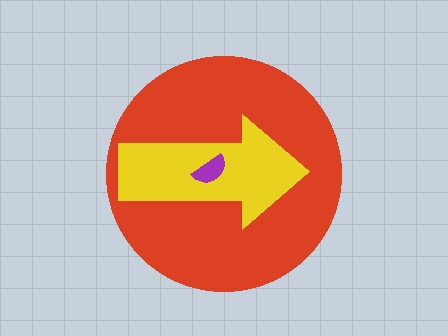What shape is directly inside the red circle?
The yellow arrow.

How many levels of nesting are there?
3.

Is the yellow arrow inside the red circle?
Yes.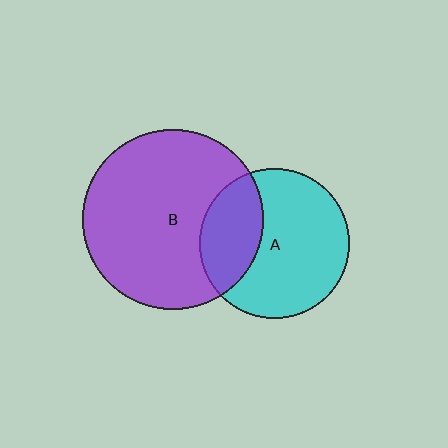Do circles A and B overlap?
Yes.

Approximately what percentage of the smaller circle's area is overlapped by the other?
Approximately 30%.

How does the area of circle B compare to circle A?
Approximately 1.4 times.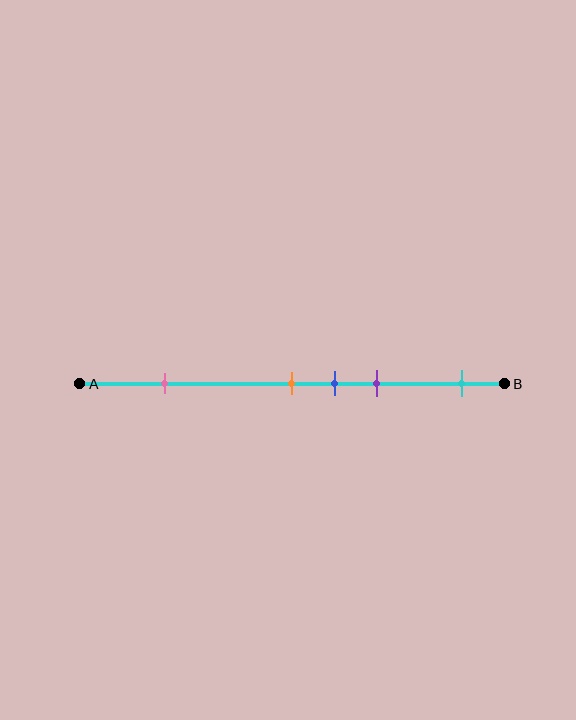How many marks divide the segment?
There are 5 marks dividing the segment.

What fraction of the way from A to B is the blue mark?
The blue mark is approximately 60% (0.6) of the way from A to B.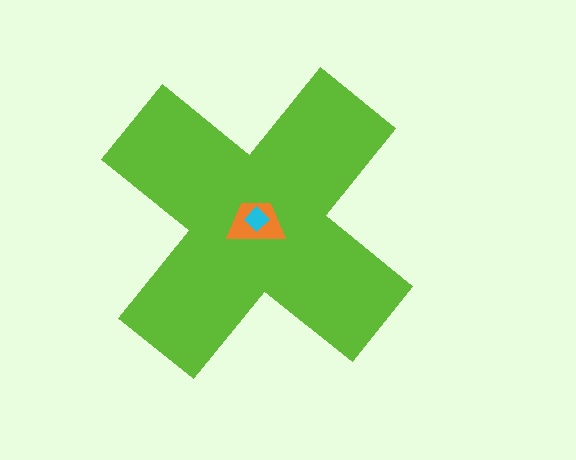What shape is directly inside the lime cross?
The orange trapezoid.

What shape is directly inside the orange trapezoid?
The cyan diamond.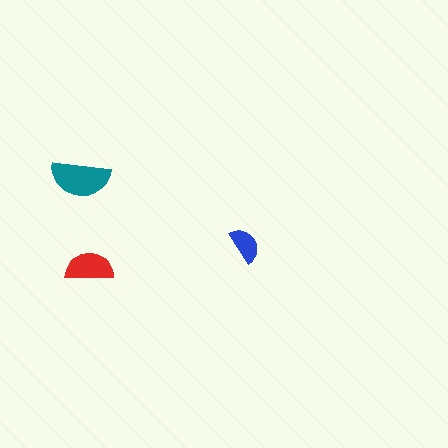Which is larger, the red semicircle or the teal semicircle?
The teal one.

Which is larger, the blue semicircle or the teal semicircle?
The teal one.